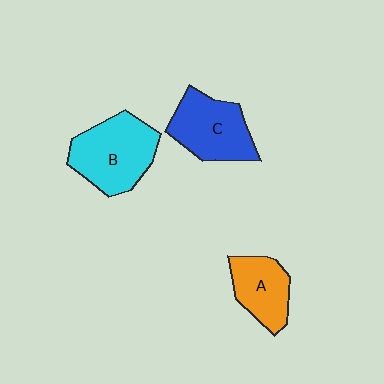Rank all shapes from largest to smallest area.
From largest to smallest: B (cyan), C (blue), A (orange).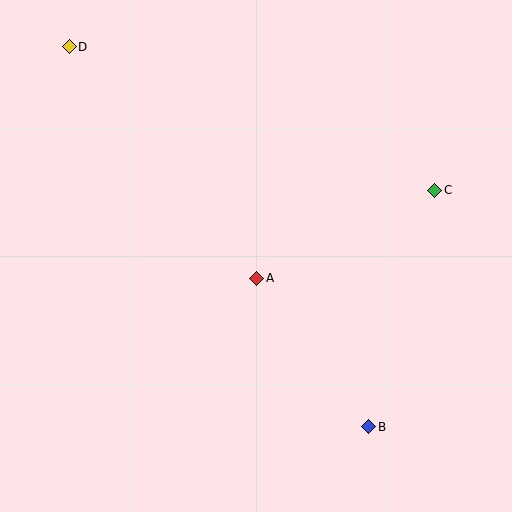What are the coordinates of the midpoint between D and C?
The midpoint between D and C is at (252, 118).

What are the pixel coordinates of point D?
Point D is at (69, 47).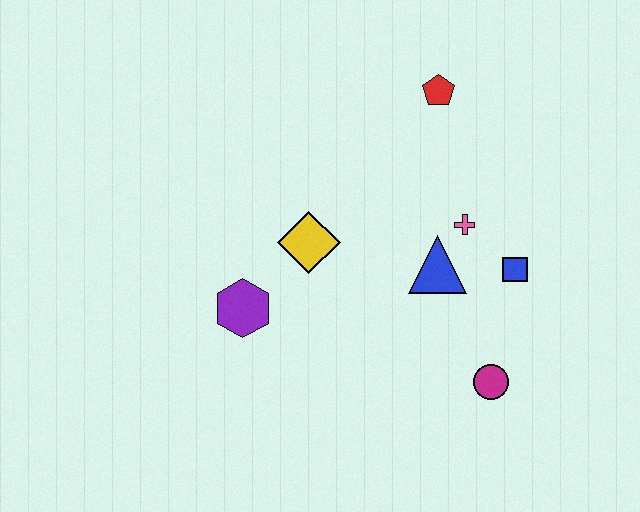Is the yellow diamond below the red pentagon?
Yes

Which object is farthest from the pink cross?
The purple hexagon is farthest from the pink cross.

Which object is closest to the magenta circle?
The blue square is closest to the magenta circle.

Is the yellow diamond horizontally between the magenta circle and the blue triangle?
No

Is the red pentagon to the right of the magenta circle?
No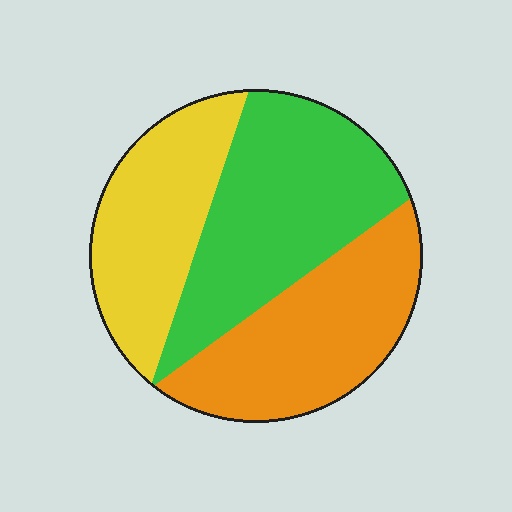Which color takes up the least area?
Yellow, at roughly 30%.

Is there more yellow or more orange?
Orange.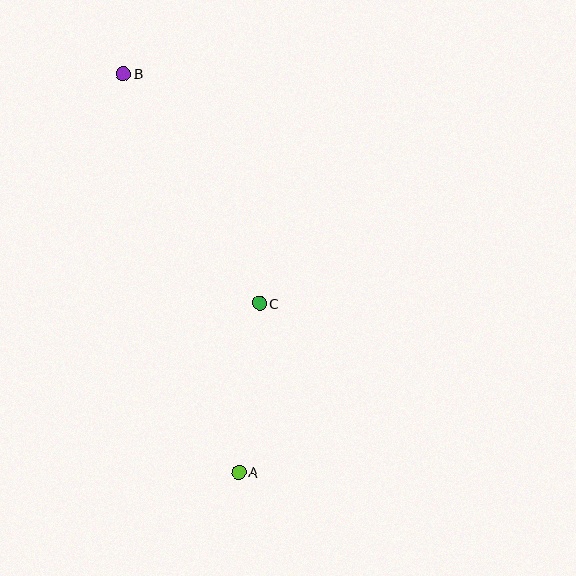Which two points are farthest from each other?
Points A and B are farthest from each other.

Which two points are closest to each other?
Points A and C are closest to each other.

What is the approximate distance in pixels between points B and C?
The distance between B and C is approximately 267 pixels.